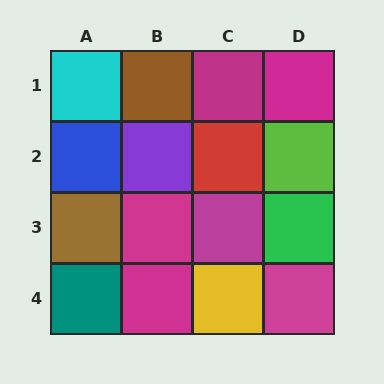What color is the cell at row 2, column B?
Purple.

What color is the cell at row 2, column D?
Lime.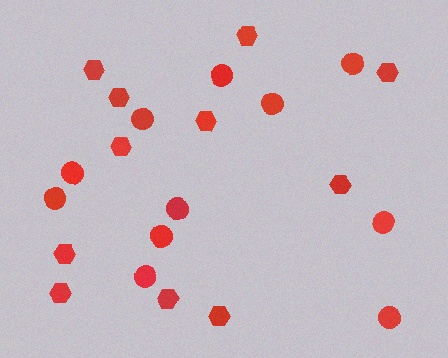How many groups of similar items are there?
There are 2 groups: one group of hexagons (11) and one group of circles (11).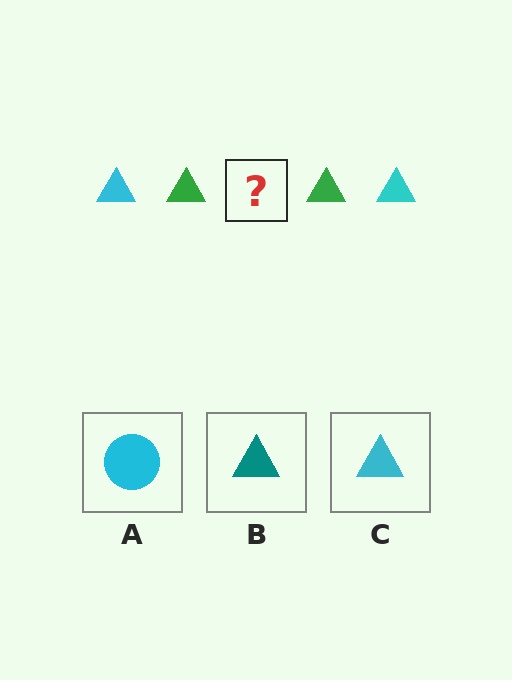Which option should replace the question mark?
Option C.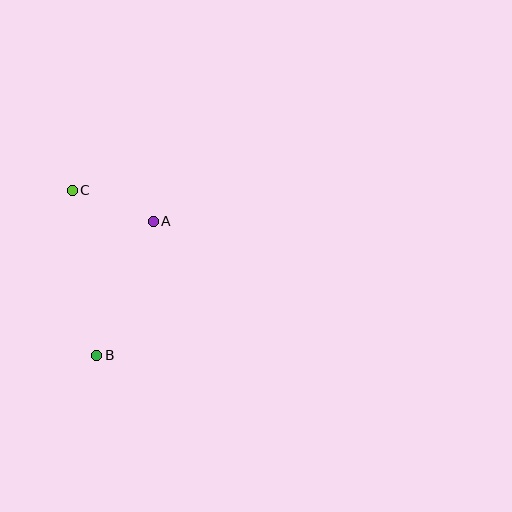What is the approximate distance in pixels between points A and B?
The distance between A and B is approximately 145 pixels.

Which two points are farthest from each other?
Points B and C are farthest from each other.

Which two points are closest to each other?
Points A and C are closest to each other.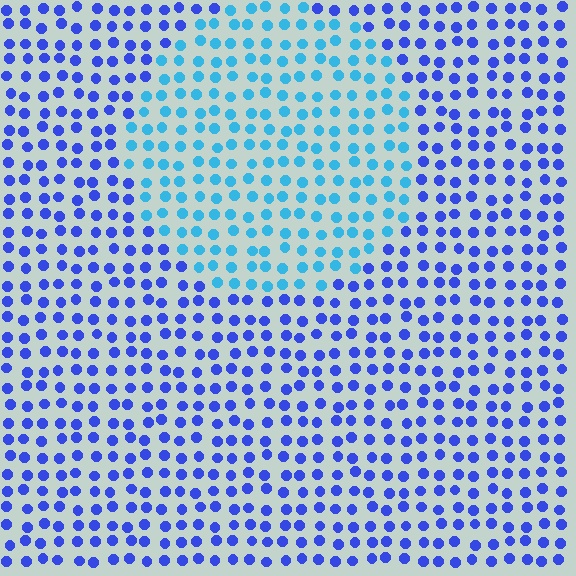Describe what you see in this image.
The image is filled with small blue elements in a uniform arrangement. A circle-shaped region is visible where the elements are tinted to a slightly different hue, forming a subtle color boundary.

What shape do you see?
I see a circle.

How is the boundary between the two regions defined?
The boundary is defined purely by a slight shift in hue (about 38 degrees). Spacing, size, and orientation are identical on both sides.